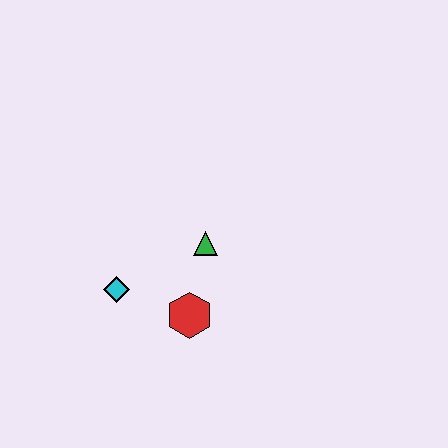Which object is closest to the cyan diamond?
The red hexagon is closest to the cyan diamond.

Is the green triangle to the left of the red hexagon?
No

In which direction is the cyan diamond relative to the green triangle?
The cyan diamond is to the left of the green triangle.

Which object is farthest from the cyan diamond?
The green triangle is farthest from the cyan diamond.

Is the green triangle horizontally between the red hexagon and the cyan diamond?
No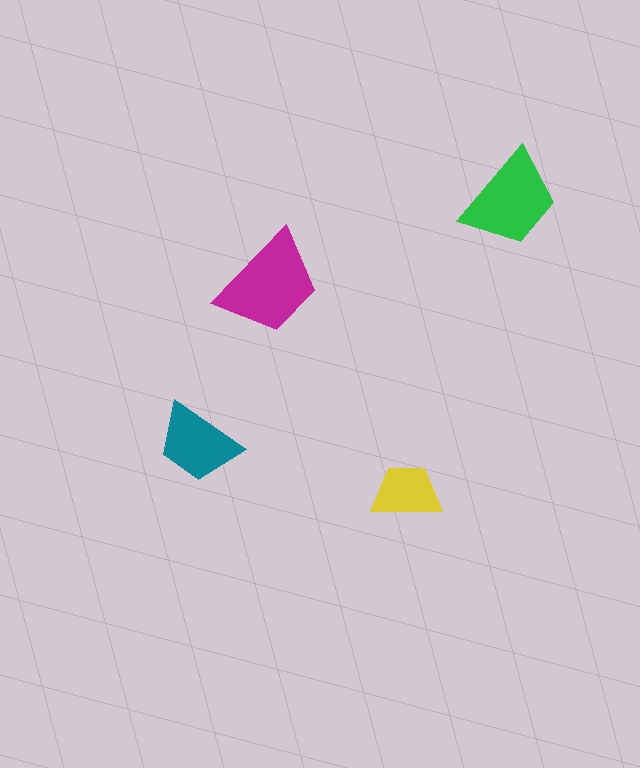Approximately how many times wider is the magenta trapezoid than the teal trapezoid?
About 1.5 times wider.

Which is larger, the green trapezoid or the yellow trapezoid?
The green one.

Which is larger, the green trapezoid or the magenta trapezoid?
The magenta one.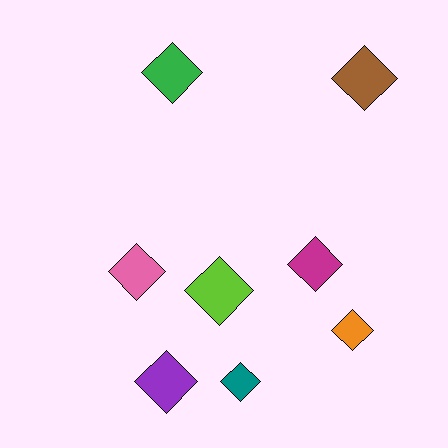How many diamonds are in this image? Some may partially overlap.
There are 8 diamonds.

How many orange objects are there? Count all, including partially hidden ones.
There is 1 orange object.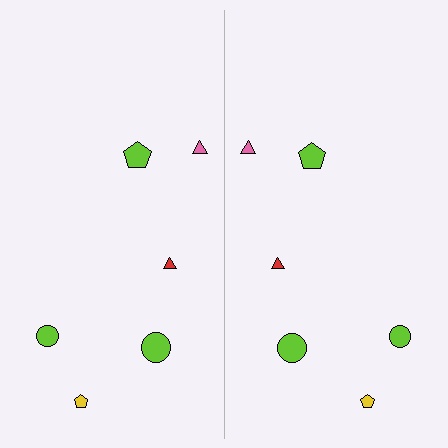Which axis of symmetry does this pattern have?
The pattern has a vertical axis of symmetry running through the center of the image.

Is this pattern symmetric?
Yes, this pattern has bilateral (reflection) symmetry.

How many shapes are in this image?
There are 12 shapes in this image.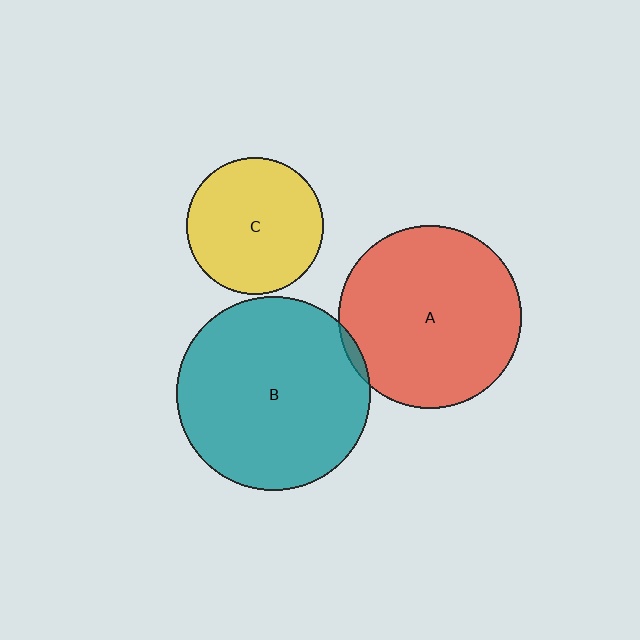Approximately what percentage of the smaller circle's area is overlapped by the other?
Approximately 5%.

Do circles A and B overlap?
Yes.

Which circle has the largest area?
Circle B (teal).